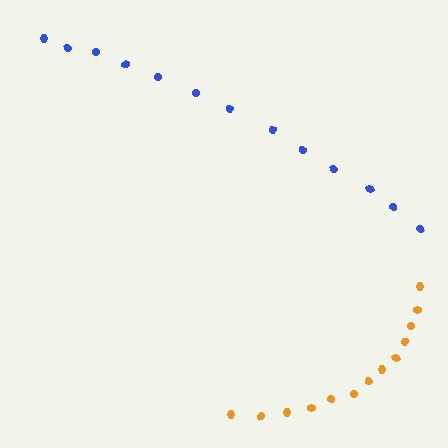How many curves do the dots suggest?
There are 2 distinct paths.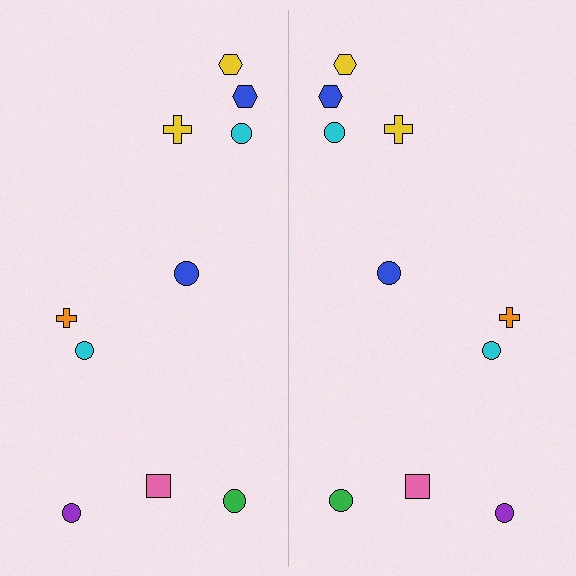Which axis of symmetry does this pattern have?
The pattern has a vertical axis of symmetry running through the center of the image.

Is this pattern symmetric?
Yes, this pattern has bilateral (reflection) symmetry.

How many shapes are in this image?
There are 20 shapes in this image.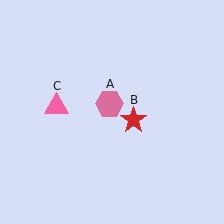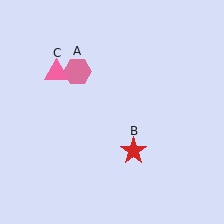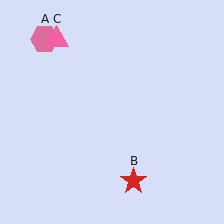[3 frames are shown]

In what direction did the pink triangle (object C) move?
The pink triangle (object C) moved up.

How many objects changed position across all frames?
3 objects changed position: pink hexagon (object A), red star (object B), pink triangle (object C).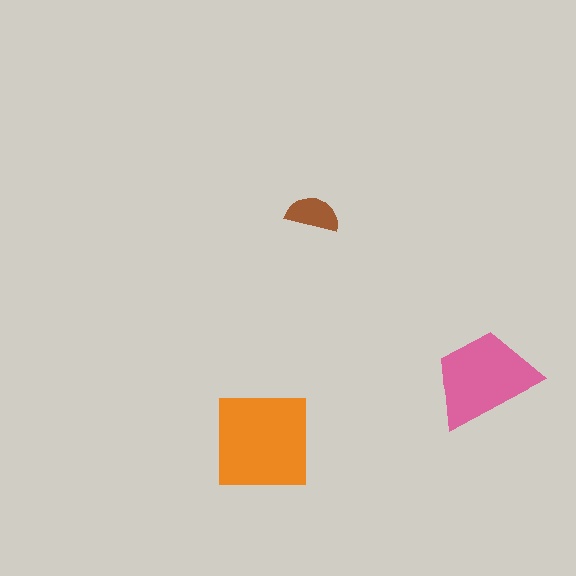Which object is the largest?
The orange square.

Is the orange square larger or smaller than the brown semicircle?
Larger.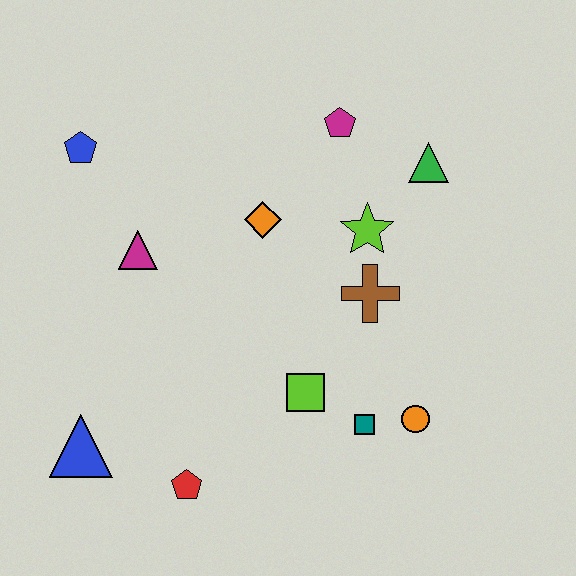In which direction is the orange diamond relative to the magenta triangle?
The orange diamond is to the right of the magenta triangle.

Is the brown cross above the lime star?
No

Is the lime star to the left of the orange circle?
Yes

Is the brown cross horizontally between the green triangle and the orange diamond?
Yes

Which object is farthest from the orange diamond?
The blue triangle is farthest from the orange diamond.